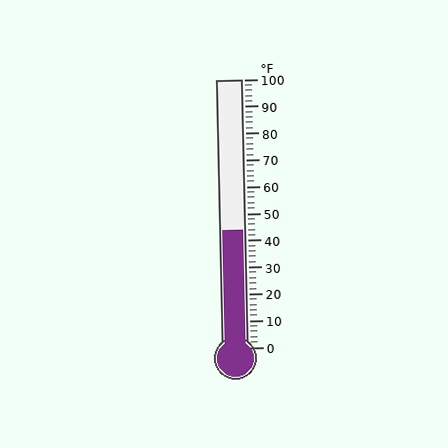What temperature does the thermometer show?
The thermometer shows approximately 44°F.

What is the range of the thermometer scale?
The thermometer scale ranges from 0°F to 100°F.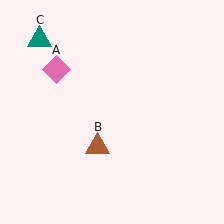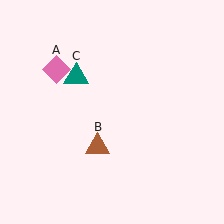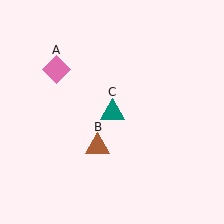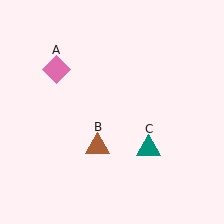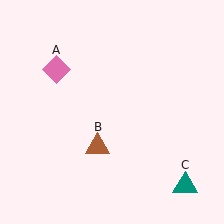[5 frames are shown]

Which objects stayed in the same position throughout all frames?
Pink diamond (object A) and brown triangle (object B) remained stationary.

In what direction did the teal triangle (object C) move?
The teal triangle (object C) moved down and to the right.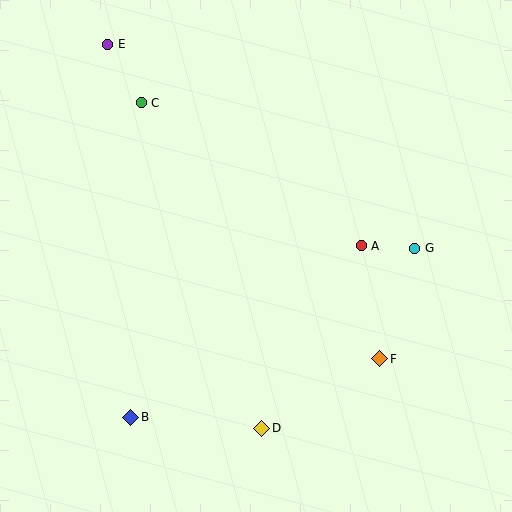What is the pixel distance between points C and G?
The distance between C and G is 310 pixels.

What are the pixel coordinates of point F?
Point F is at (380, 359).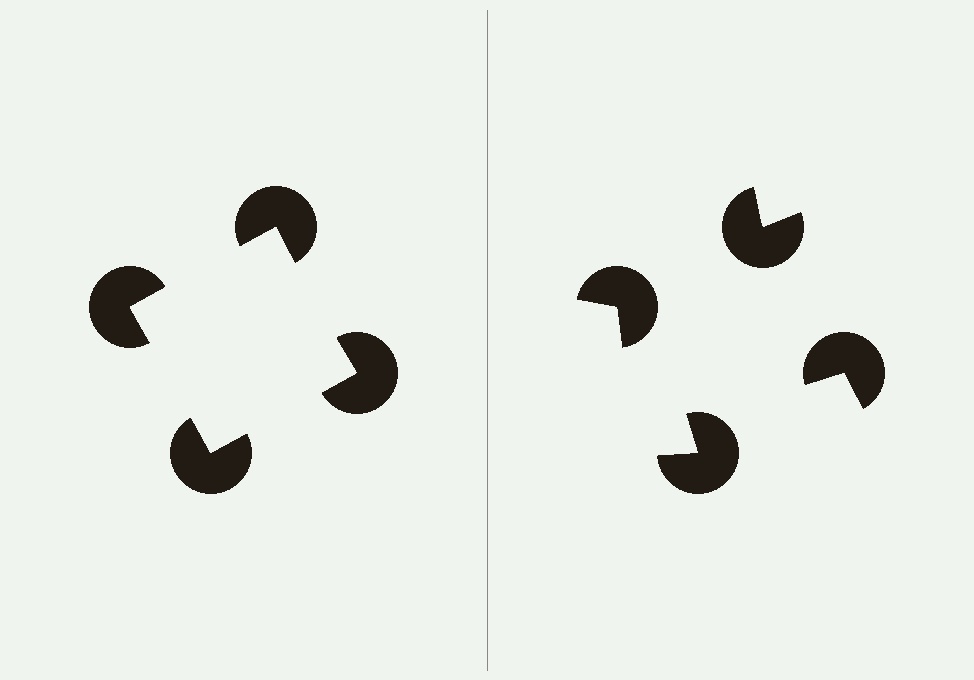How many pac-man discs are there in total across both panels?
8 — 4 on each side.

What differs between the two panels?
The pac-man discs are positioned identically on both sides; only the wedge orientations differ. On the left they align to a square; on the right they are misaligned.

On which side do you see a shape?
An illusory square appears on the left side. On the right side the wedge cuts are rotated, so no coherent shape forms.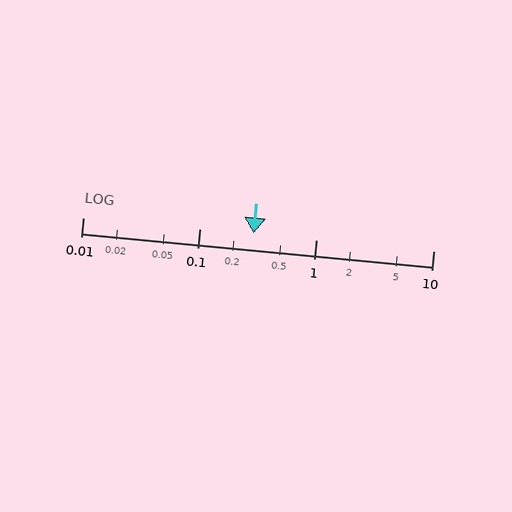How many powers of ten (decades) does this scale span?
The scale spans 3 decades, from 0.01 to 10.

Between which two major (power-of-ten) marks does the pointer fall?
The pointer is between 0.1 and 1.